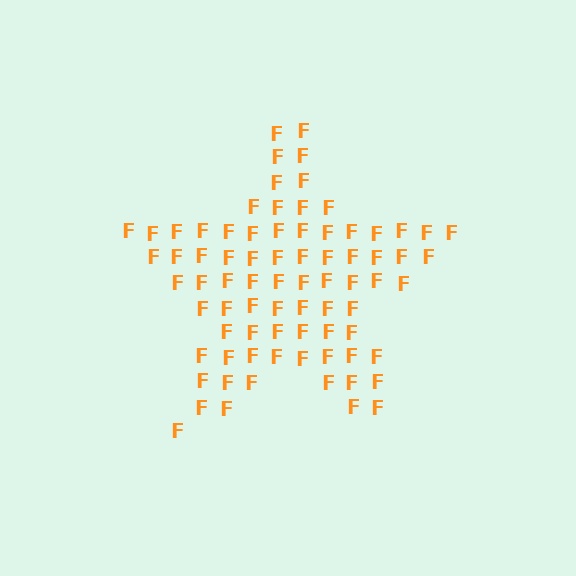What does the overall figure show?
The overall figure shows a star.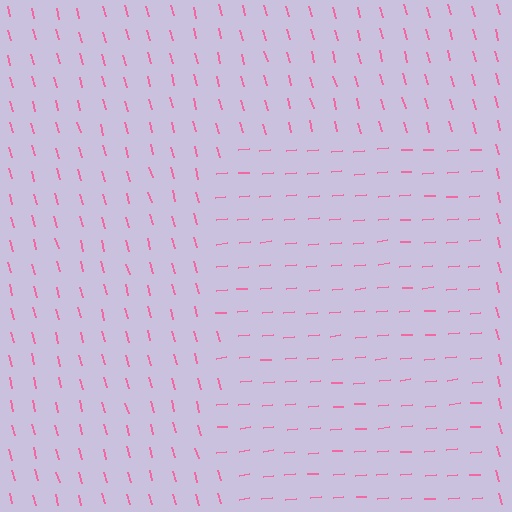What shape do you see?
I see a rectangle.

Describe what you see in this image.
The image is filled with small pink line segments. A rectangle region in the image has lines oriented differently from the surrounding lines, creating a visible texture boundary.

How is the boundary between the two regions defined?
The boundary is defined purely by a change in line orientation (approximately 80 degrees difference). All lines are the same color and thickness.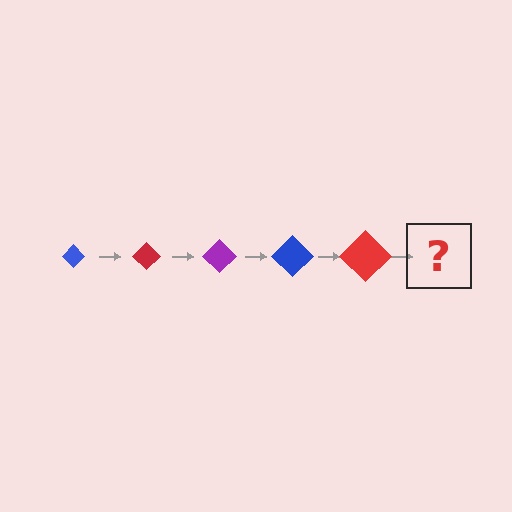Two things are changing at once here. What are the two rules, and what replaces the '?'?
The two rules are that the diamond grows larger each step and the color cycles through blue, red, and purple. The '?' should be a purple diamond, larger than the previous one.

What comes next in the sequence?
The next element should be a purple diamond, larger than the previous one.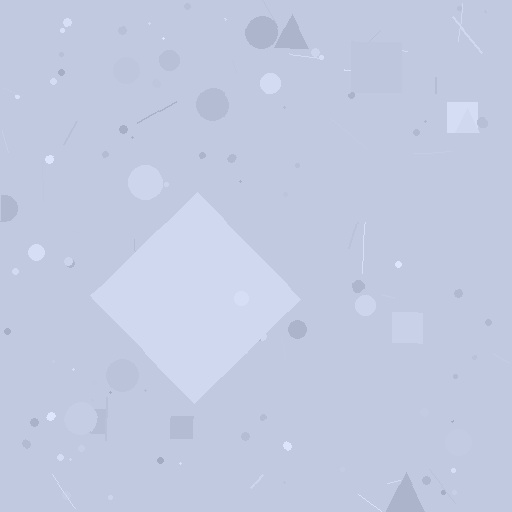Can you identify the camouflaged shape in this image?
The camouflaged shape is a diamond.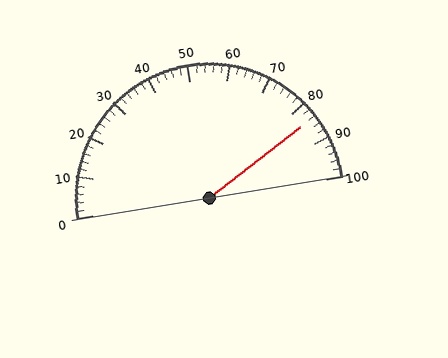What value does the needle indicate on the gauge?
The needle indicates approximately 84.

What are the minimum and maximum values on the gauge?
The gauge ranges from 0 to 100.